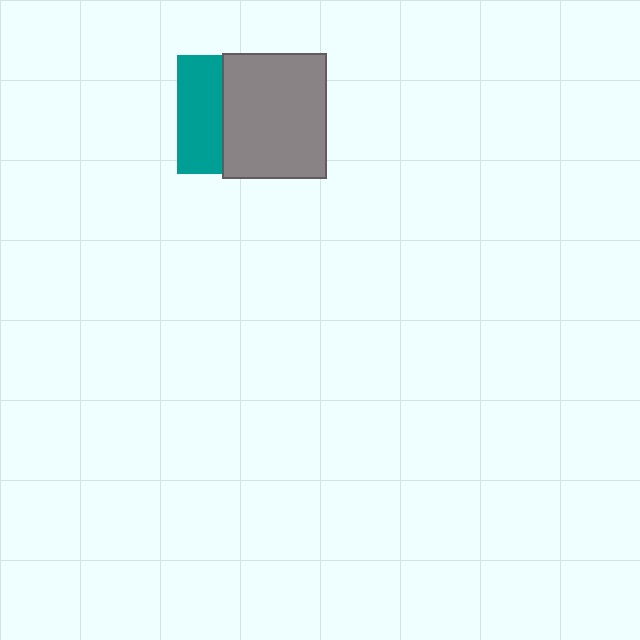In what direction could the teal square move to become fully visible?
The teal square could move left. That would shift it out from behind the gray rectangle entirely.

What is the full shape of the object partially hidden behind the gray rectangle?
The partially hidden object is a teal square.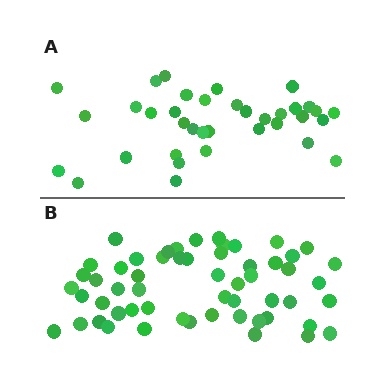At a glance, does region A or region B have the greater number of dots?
Region B (the bottom region) has more dots.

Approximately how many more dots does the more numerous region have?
Region B has approximately 20 more dots than region A.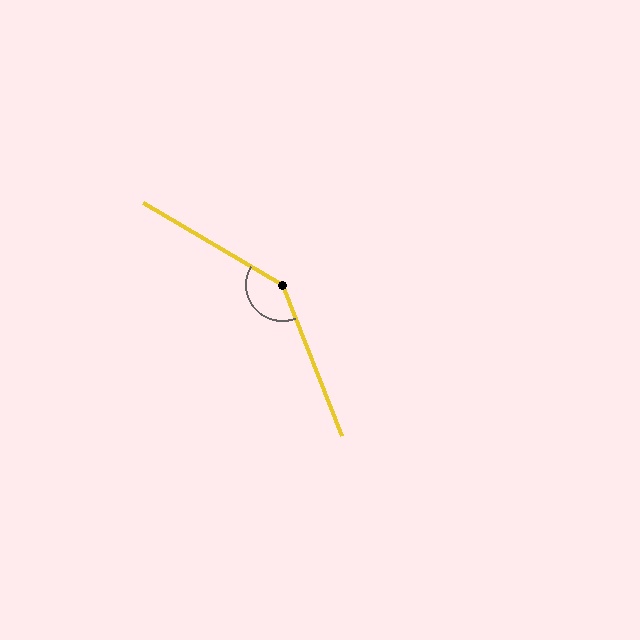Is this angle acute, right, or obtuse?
It is obtuse.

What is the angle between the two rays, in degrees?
Approximately 142 degrees.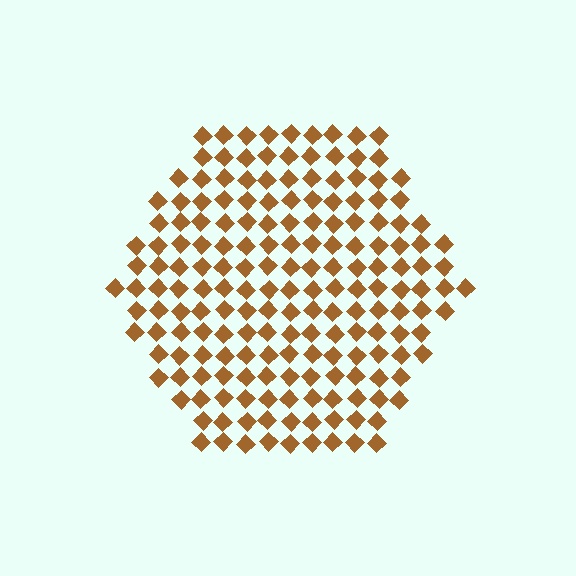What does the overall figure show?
The overall figure shows a hexagon.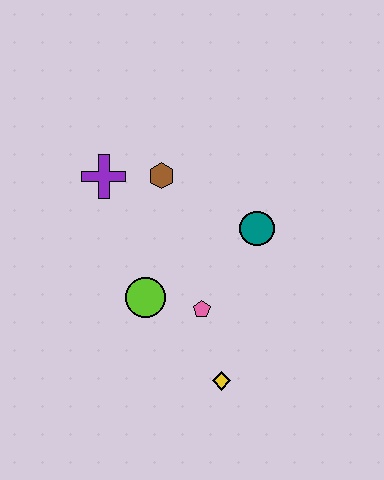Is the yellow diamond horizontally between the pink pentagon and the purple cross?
No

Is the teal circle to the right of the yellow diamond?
Yes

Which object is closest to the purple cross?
The brown hexagon is closest to the purple cross.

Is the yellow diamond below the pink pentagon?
Yes